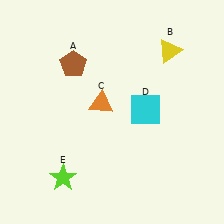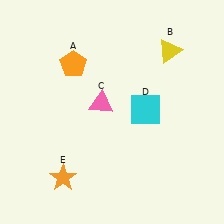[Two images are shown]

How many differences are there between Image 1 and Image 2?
There are 3 differences between the two images.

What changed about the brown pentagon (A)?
In Image 1, A is brown. In Image 2, it changed to orange.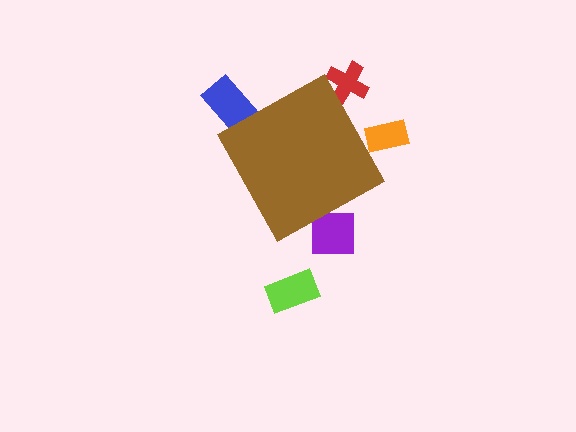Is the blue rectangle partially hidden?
Yes, the blue rectangle is partially hidden behind the brown diamond.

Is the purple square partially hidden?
Yes, the purple square is partially hidden behind the brown diamond.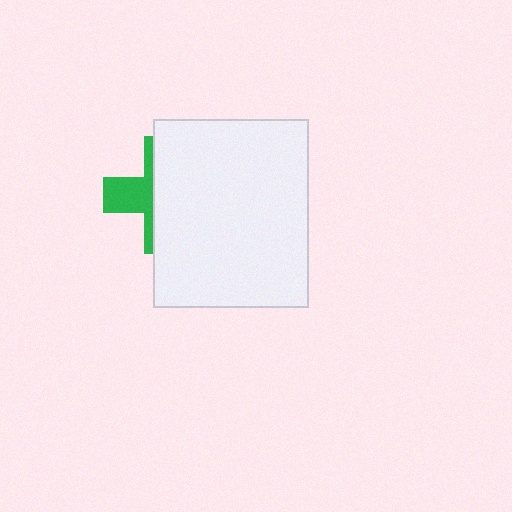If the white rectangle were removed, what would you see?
You would see the complete green cross.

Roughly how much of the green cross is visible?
A small part of it is visible (roughly 36%).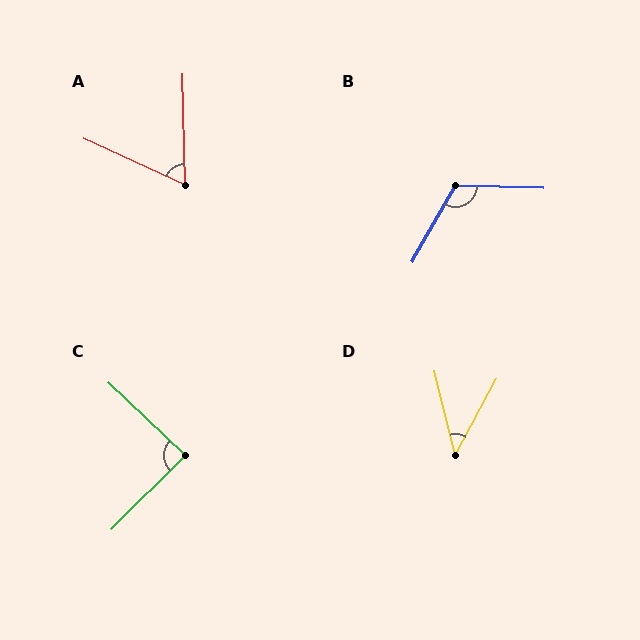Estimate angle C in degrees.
Approximately 89 degrees.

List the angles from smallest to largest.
D (42°), A (64°), C (89°), B (118°).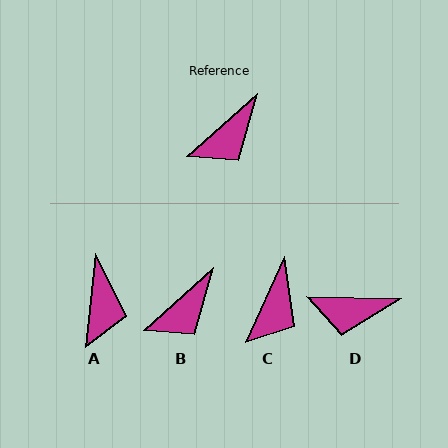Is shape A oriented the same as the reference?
No, it is off by about 42 degrees.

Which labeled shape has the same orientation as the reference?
B.